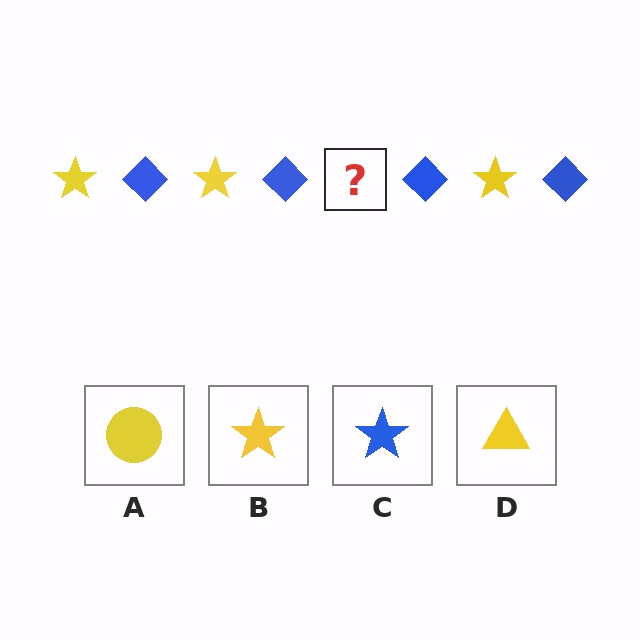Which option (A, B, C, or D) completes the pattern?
B.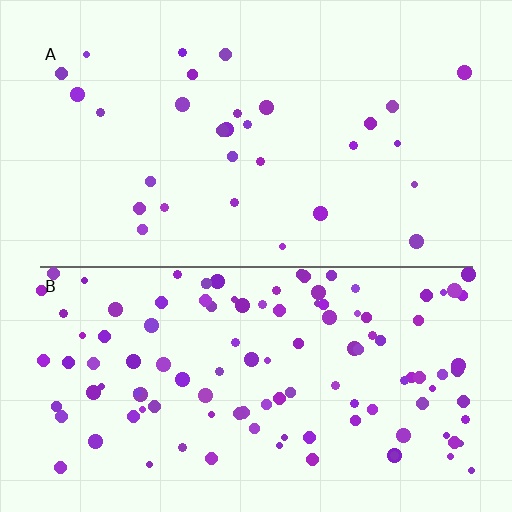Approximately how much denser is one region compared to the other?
Approximately 3.8× — region B over region A.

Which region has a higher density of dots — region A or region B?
B (the bottom).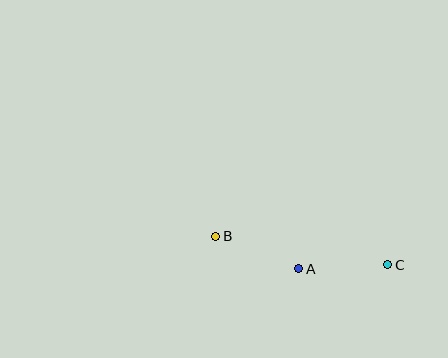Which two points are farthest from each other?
Points B and C are farthest from each other.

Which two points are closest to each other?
Points A and C are closest to each other.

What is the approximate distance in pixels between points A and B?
The distance between A and B is approximately 89 pixels.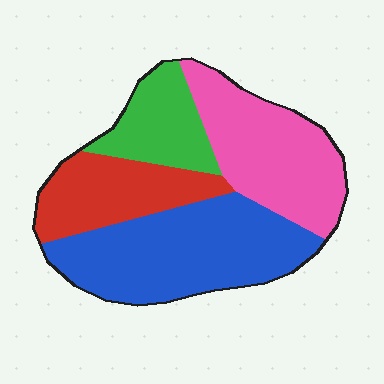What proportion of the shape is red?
Red takes up about one fifth (1/5) of the shape.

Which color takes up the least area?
Green, at roughly 15%.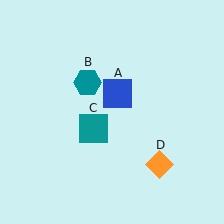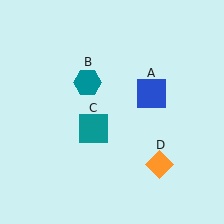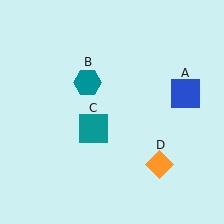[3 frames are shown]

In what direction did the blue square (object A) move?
The blue square (object A) moved right.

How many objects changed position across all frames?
1 object changed position: blue square (object A).